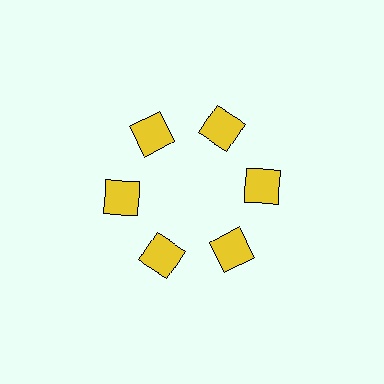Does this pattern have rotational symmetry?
Yes, this pattern has 6-fold rotational symmetry. It looks the same after rotating 60 degrees around the center.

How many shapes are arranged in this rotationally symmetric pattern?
There are 6 shapes, arranged in 6 groups of 1.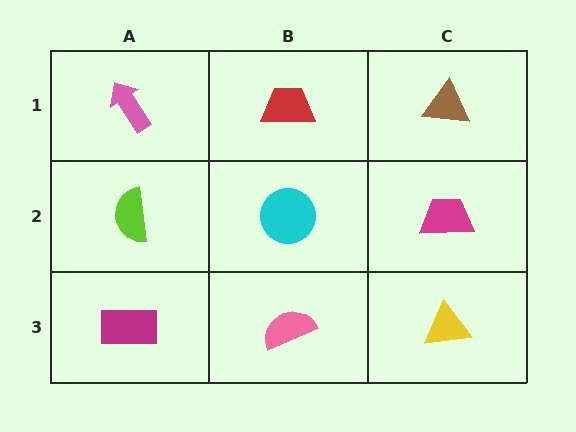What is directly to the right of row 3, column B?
A yellow triangle.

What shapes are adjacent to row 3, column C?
A magenta trapezoid (row 2, column C), a pink semicircle (row 3, column B).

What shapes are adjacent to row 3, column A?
A lime semicircle (row 2, column A), a pink semicircle (row 3, column B).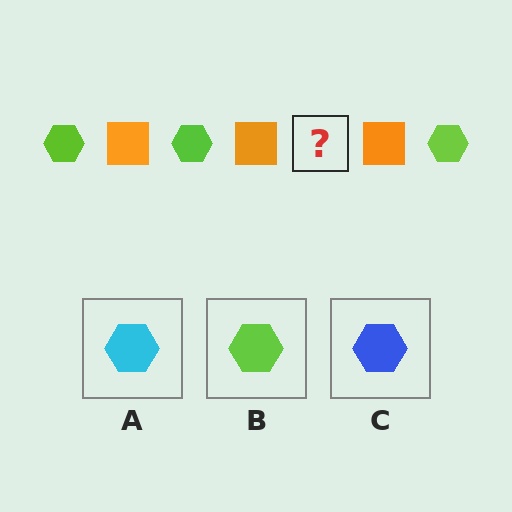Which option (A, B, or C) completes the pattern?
B.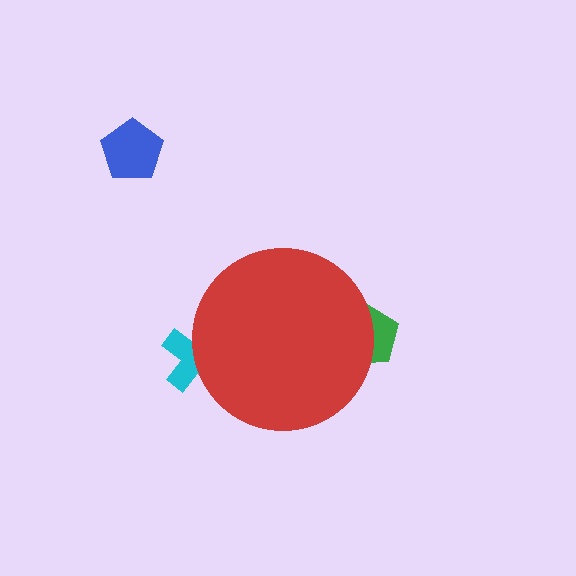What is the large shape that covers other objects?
A red circle.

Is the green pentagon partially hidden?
Yes, the green pentagon is partially hidden behind the red circle.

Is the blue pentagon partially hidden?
No, the blue pentagon is fully visible.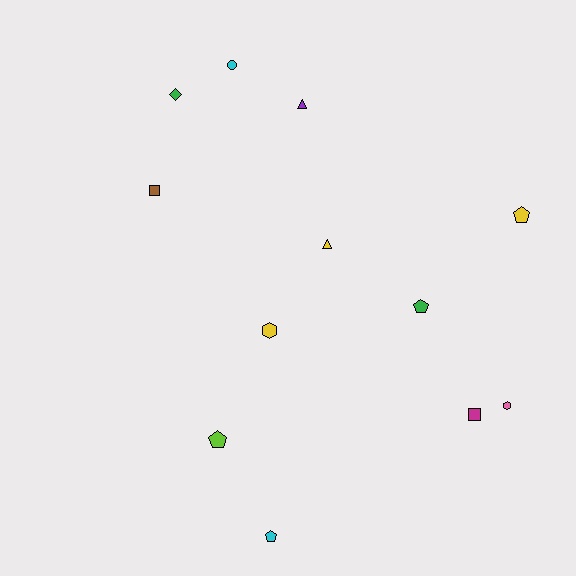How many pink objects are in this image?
There is 1 pink object.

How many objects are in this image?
There are 12 objects.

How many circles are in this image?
There is 1 circle.